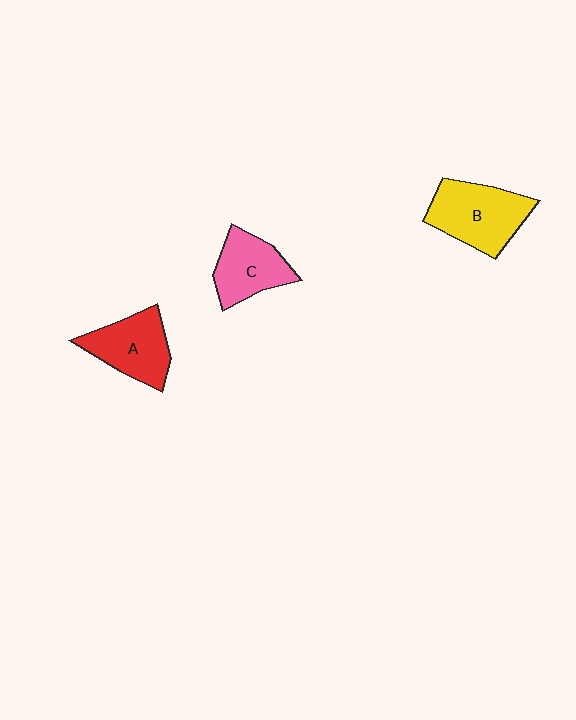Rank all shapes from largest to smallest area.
From largest to smallest: B (yellow), A (red), C (pink).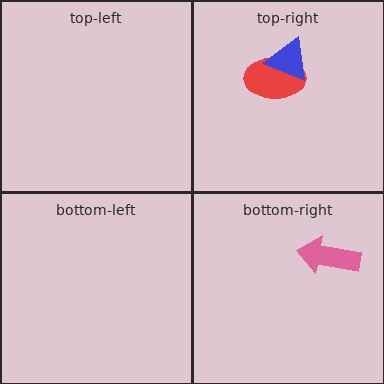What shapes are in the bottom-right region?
The pink arrow.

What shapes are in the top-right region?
The red ellipse, the blue triangle.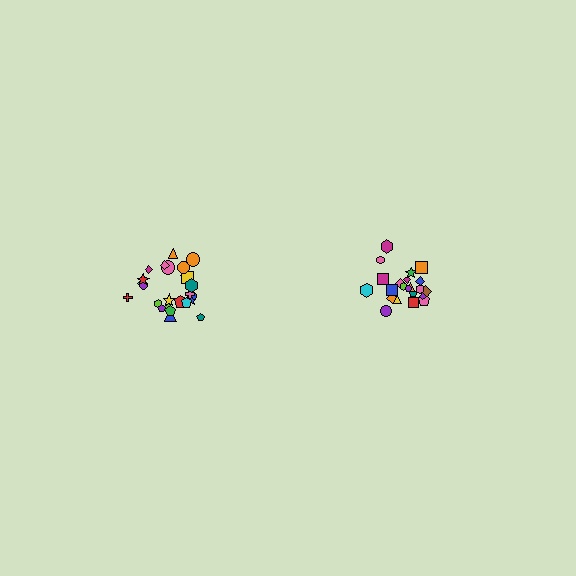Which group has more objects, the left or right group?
The left group.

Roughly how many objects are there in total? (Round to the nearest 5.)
Roughly 45 objects in total.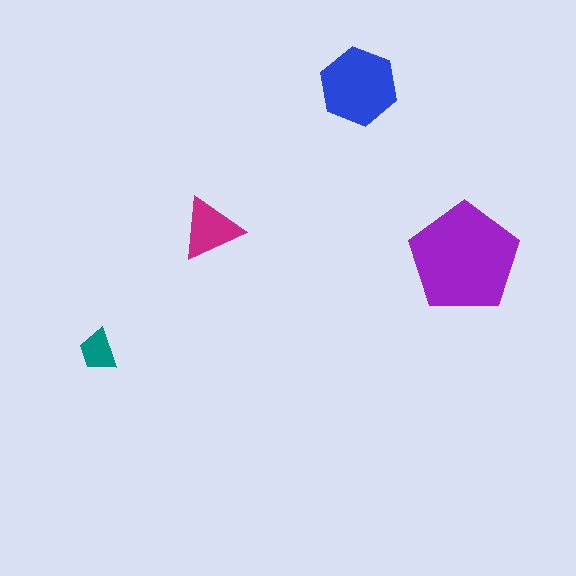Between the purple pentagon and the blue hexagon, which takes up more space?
The purple pentagon.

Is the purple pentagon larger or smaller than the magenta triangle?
Larger.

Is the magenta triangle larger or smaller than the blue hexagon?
Smaller.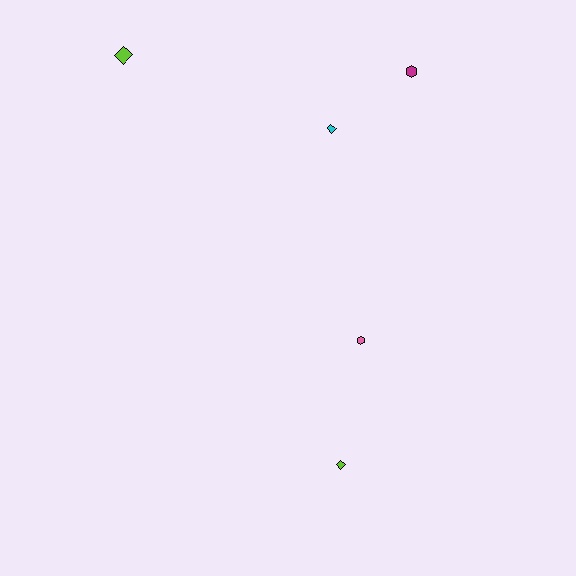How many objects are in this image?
There are 5 objects.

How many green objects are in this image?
There are no green objects.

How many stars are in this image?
There are no stars.